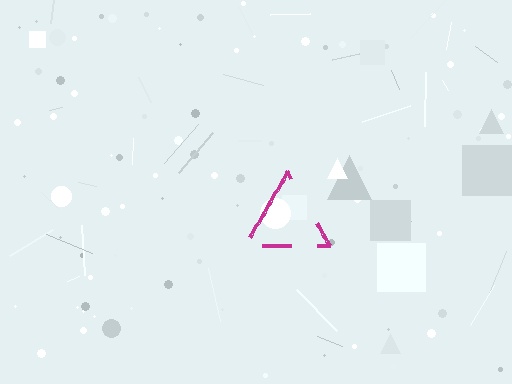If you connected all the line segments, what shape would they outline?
They would outline a triangle.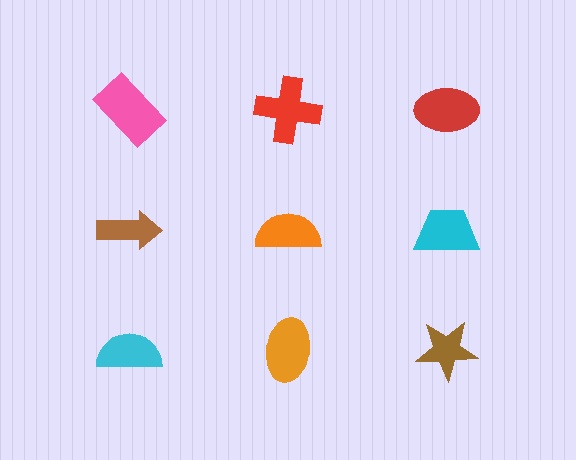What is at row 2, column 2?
An orange semicircle.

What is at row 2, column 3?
A cyan trapezoid.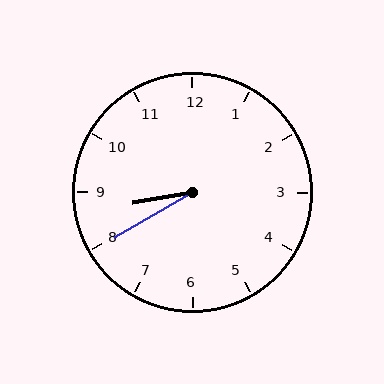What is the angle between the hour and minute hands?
Approximately 20 degrees.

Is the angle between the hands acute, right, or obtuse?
It is acute.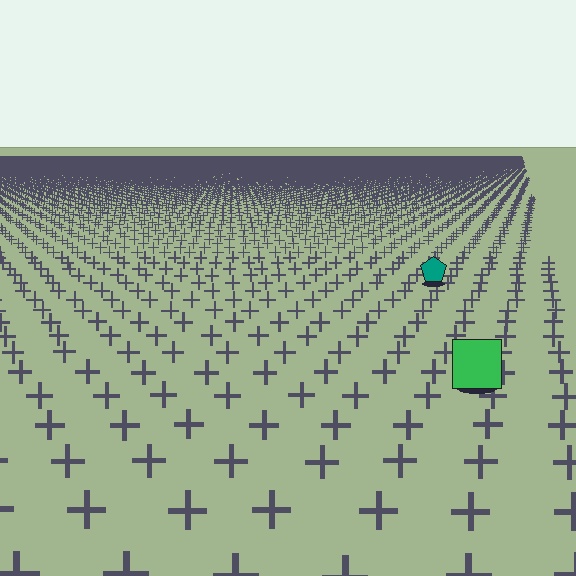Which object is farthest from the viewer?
The teal pentagon is farthest from the viewer. It appears smaller and the ground texture around it is denser.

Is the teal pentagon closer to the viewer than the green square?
No. The green square is closer — you can tell from the texture gradient: the ground texture is coarser near it.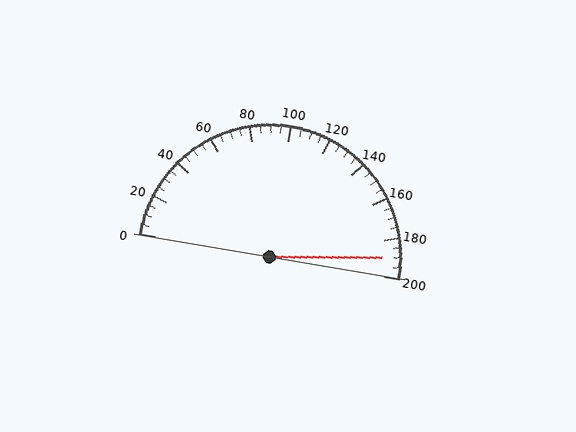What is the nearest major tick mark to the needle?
The nearest major tick mark is 200.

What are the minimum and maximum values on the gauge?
The gauge ranges from 0 to 200.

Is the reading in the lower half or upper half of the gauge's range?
The reading is in the upper half of the range (0 to 200).